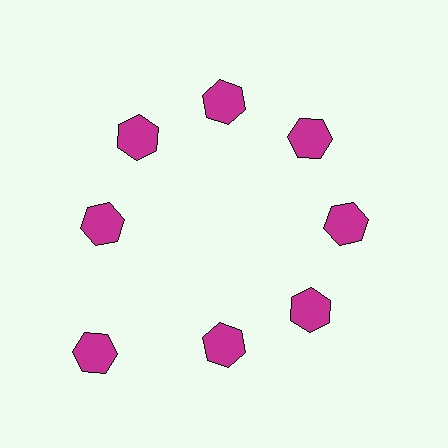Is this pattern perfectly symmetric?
No. The 8 magenta hexagons are arranged in a ring, but one element near the 8 o'clock position is pushed outward from the center, breaking the 8-fold rotational symmetry.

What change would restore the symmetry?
The symmetry would be restored by moving it inward, back onto the ring so that all 8 hexagons sit at equal angles and equal distance from the center.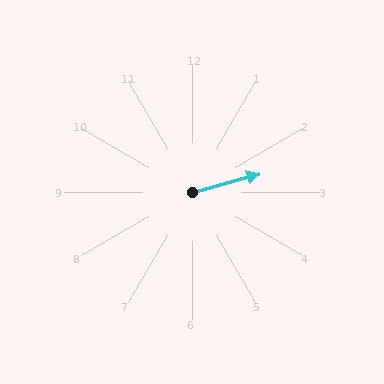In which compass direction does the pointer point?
East.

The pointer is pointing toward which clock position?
Roughly 2 o'clock.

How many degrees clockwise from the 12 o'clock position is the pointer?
Approximately 75 degrees.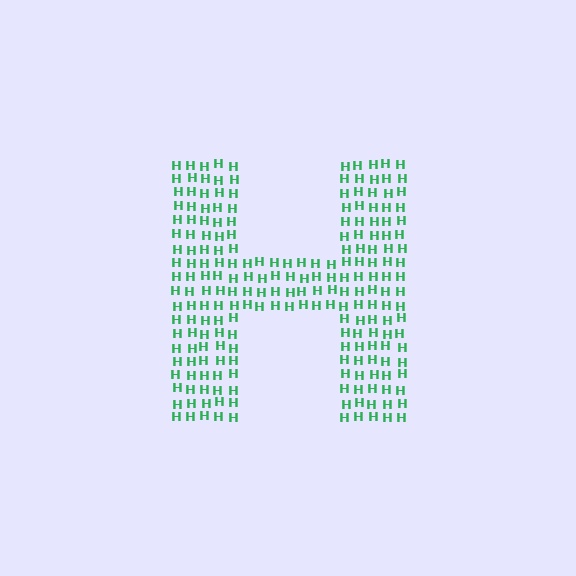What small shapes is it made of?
It is made of small letter H's.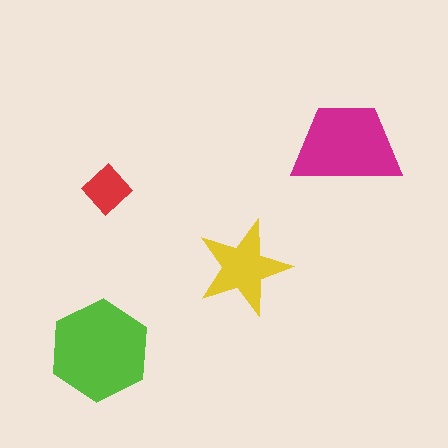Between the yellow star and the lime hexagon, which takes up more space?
The lime hexagon.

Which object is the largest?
The lime hexagon.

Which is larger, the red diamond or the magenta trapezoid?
The magenta trapezoid.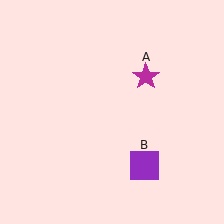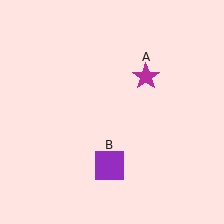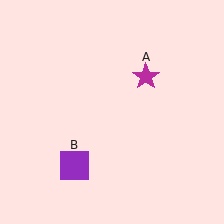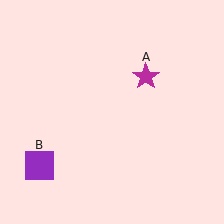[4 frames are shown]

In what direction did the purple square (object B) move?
The purple square (object B) moved left.